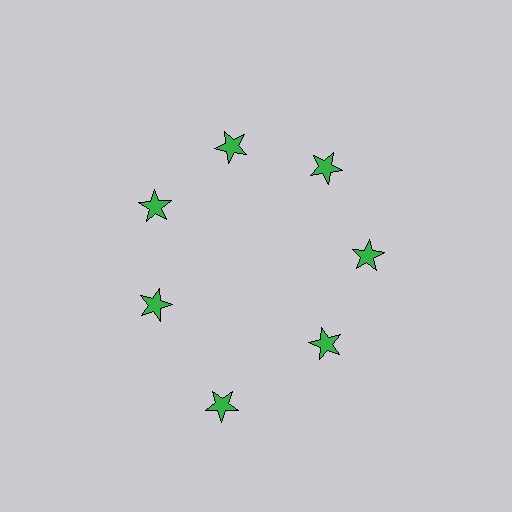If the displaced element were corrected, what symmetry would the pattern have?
It would have 7-fold rotational symmetry — the pattern would map onto itself every 51 degrees.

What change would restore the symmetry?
The symmetry would be restored by moving it inward, back onto the ring so that all 7 stars sit at equal angles and equal distance from the center.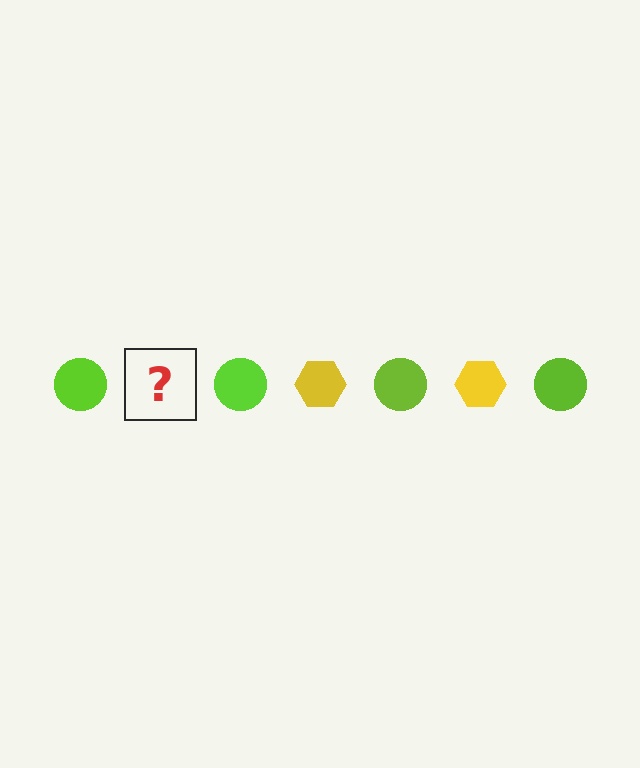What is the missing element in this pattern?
The missing element is a yellow hexagon.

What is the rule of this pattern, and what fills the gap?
The rule is that the pattern alternates between lime circle and yellow hexagon. The gap should be filled with a yellow hexagon.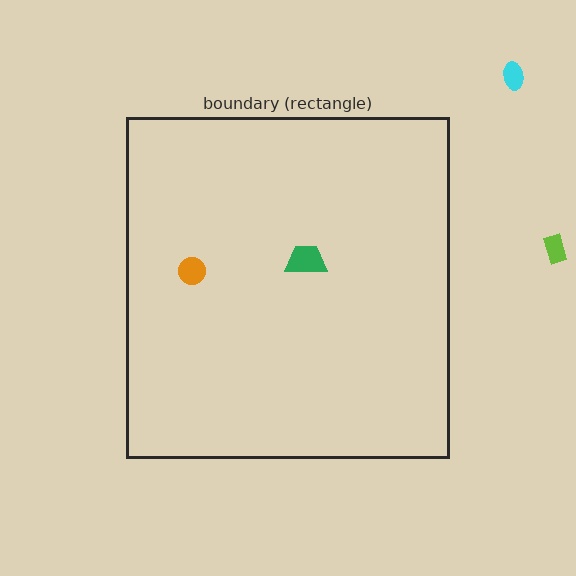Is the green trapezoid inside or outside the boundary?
Inside.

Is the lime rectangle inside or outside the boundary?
Outside.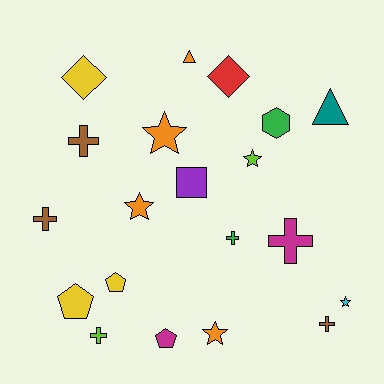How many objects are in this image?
There are 20 objects.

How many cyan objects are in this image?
There is 1 cyan object.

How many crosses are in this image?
There are 6 crosses.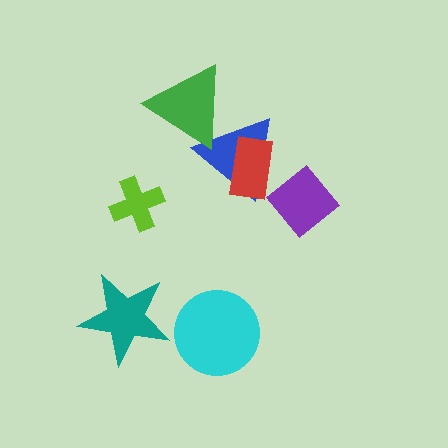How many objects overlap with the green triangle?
1 object overlaps with the green triangle.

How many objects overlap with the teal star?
0 objects overlap with the teal star.